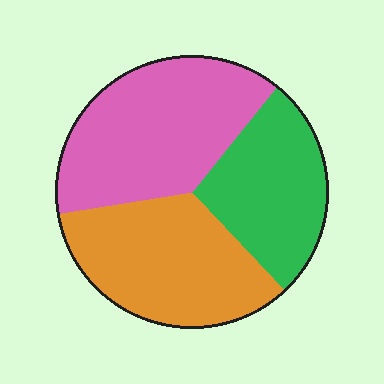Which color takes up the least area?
Green, at roughly 25%.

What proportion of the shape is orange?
Orange covers around 35% of the shape.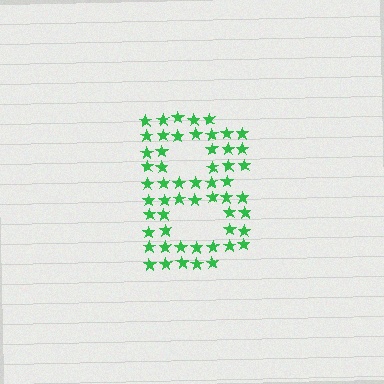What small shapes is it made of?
It is made of small stars.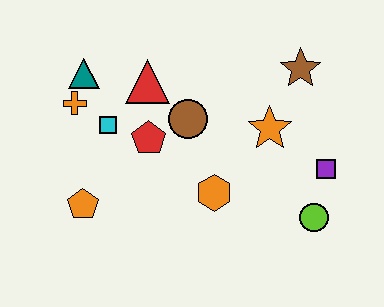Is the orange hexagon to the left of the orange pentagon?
No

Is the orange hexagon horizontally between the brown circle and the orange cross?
No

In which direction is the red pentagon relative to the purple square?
The red pentagon is to the left of the purple square.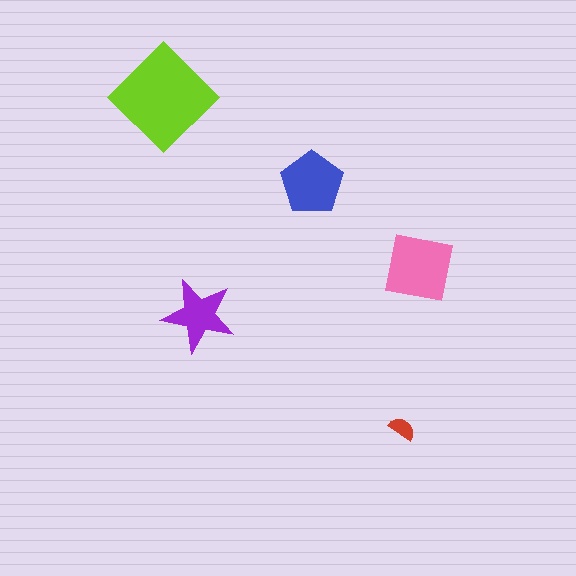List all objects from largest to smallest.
The lime diamond, the pink square, the blue pentagon, the purple star, the red semicircle.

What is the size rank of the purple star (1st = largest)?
4th.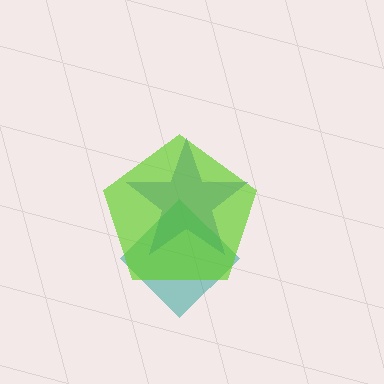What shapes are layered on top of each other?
The layered shapes are: a blue star, a teal diamond, a lime pentagon.